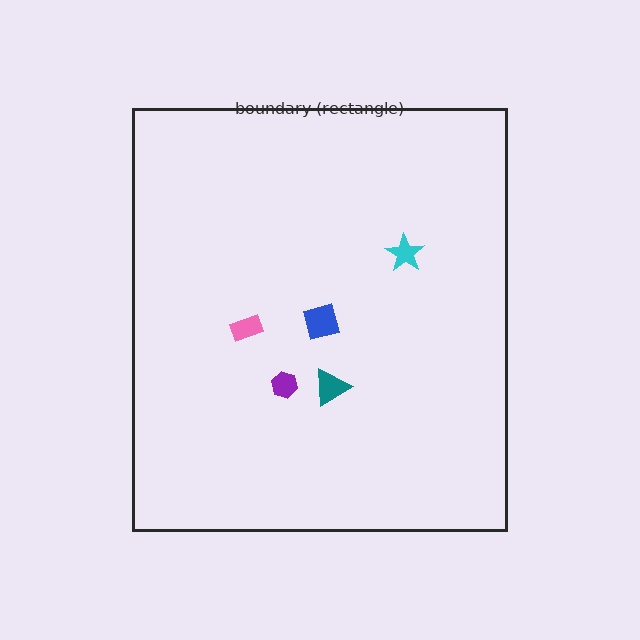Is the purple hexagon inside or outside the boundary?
Inside.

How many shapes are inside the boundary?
5 inside, 0 outside.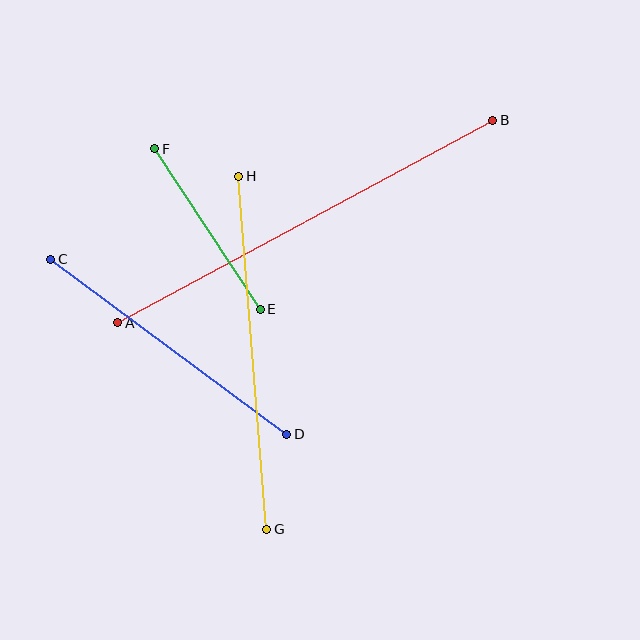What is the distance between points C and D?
The distance is approximately 294 pixels.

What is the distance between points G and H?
The distance is approximately 354 pixels.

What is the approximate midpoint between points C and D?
The midpoint is at approximately (169, 347) pixels.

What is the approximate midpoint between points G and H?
The midpoint is at approximately (253, 353) pixels.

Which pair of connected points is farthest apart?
Points A and B are farthest apart.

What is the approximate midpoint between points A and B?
The midpoint is at approximately (305, 222) pixels.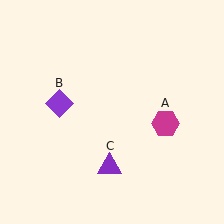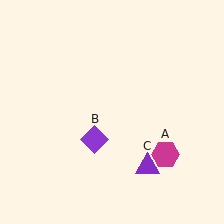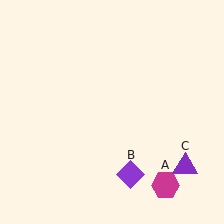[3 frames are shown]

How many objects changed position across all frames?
3 objects changed position: magenta hexagon (object A), purple diamond (object B), purple triangle (object C).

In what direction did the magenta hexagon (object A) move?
The magenta hexagon (object A) moved down.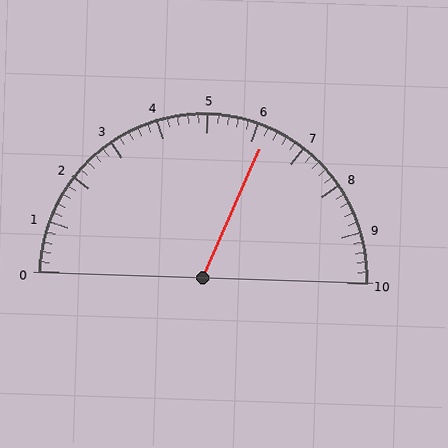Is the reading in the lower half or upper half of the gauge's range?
The reading is in the upper half of the range (0 to 10).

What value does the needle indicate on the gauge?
The needle indicates approximately 6.2.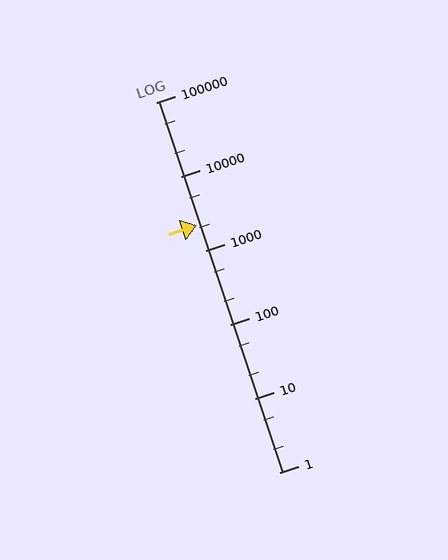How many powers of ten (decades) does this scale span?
The scale spans 5 decades, from 1 to 100000.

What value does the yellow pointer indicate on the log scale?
The pointer indicates approximately 2200.